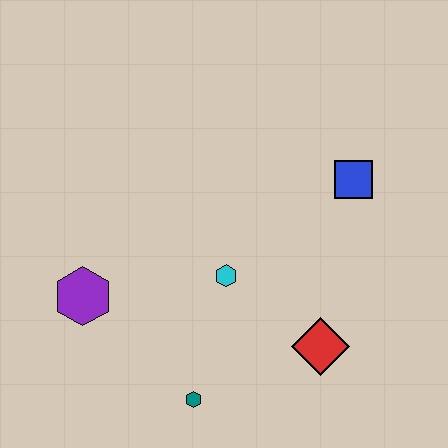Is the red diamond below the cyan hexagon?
Yes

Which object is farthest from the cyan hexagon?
The blue square is farthest from the cyan hexagon.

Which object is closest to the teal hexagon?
The cyan hexagon is closest to the teal hexagon.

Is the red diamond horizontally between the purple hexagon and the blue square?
Yes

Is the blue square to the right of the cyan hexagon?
Yes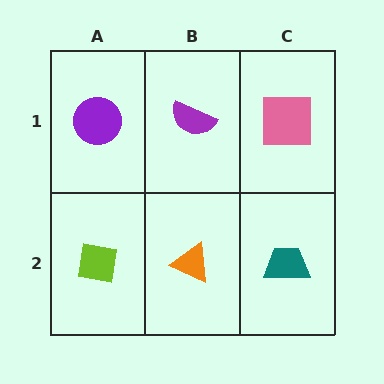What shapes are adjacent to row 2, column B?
A purple semicircle (row 1, column B), a lime square (row 2, column A), a teal trapezoid (row 2, column C).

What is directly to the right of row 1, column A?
A purple semicircle.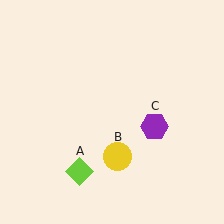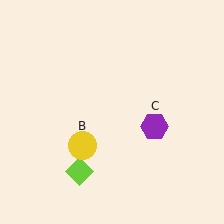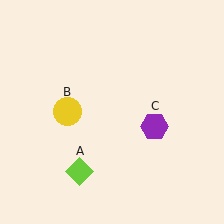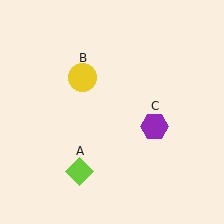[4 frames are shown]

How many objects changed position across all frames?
1 object changed position: yellow circle (object B).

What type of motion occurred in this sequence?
The yellow circle (object B) rotated clockwise around the center of the scene.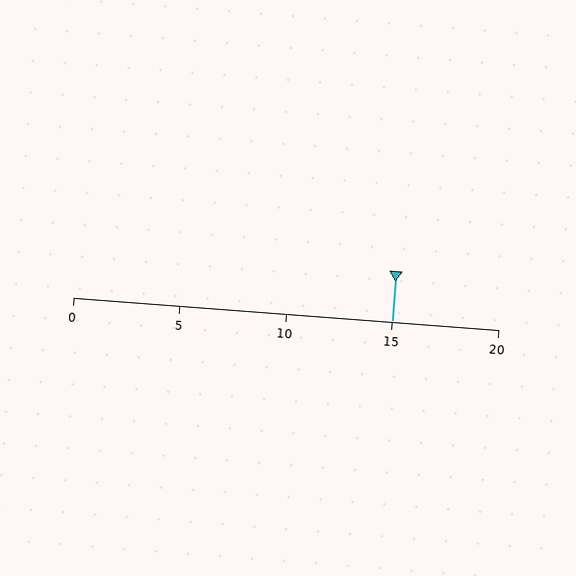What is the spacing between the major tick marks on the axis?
The major ticks are spaced 5 apart.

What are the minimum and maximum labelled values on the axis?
The axis runs from 0 to 20.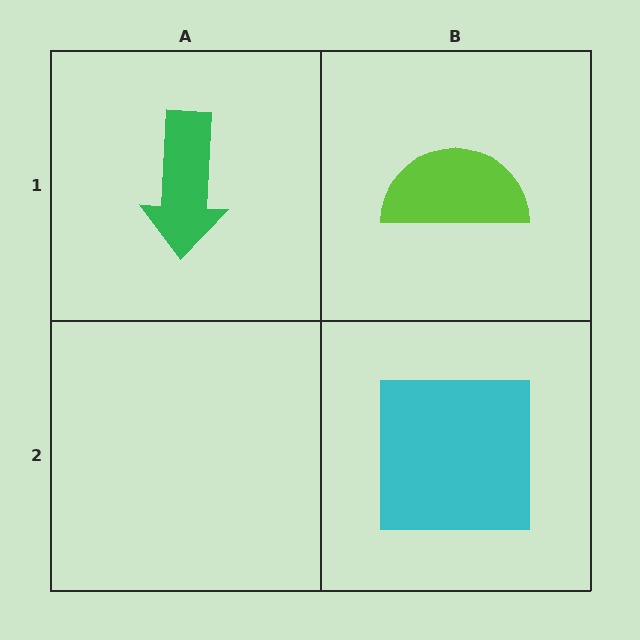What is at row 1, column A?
A green arrow.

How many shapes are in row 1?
2 shapes.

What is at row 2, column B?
A cyan square.